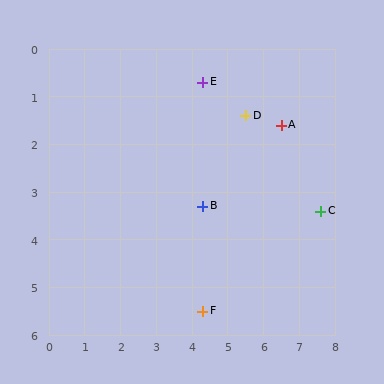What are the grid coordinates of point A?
Point A is at approximately (6.5, 1.6).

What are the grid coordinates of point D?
Point D is at approximately (5.5, 1.4).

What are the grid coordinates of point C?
Point C is at approximately (7.6, 3.4).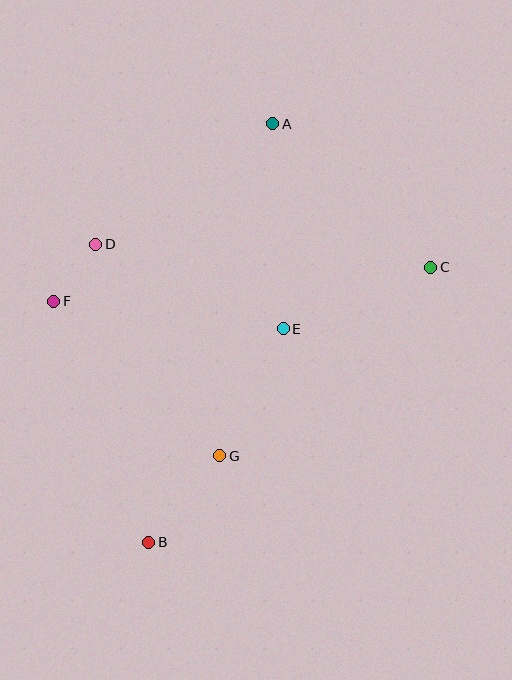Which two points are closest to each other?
Points D and F are closest to each other.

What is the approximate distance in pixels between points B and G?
The distance between B and G is approximately 112 pixels.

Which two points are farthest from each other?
Points A and B are farthest from each other.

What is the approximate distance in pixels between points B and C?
The distance between B and C is approximately 394 pixels.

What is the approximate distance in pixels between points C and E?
The distance between C and E is approximately 160 pixels.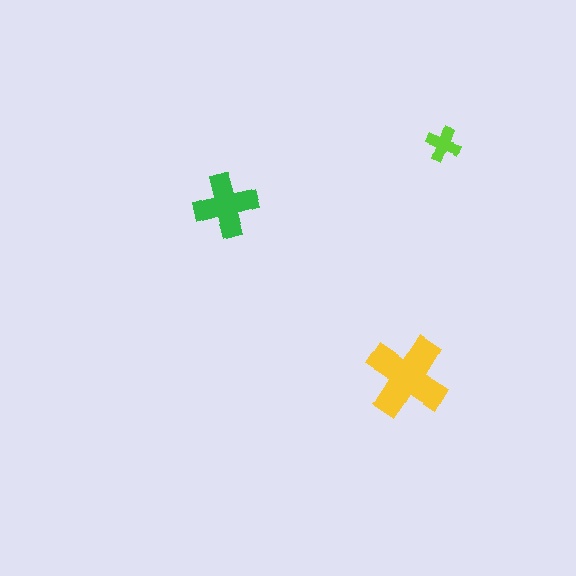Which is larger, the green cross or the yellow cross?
The yellow one.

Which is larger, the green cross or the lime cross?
The green one.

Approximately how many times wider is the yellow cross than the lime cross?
About 2.5 times wider.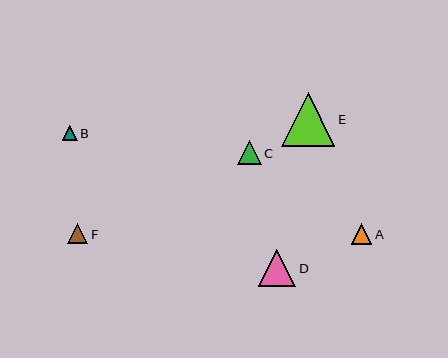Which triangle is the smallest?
Triangle B is the smallest with a size of approximately 15 pixels.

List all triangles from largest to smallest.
From largest to smallest: E, D, C, A, F, B.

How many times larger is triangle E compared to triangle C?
Triangle E is approximately 2.2 times the size of triangle C.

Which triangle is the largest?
Triangle E is the largest with a size of approximately 53 pixels.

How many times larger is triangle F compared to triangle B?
Triangle F is approximately 1.3 times the size of triangle B.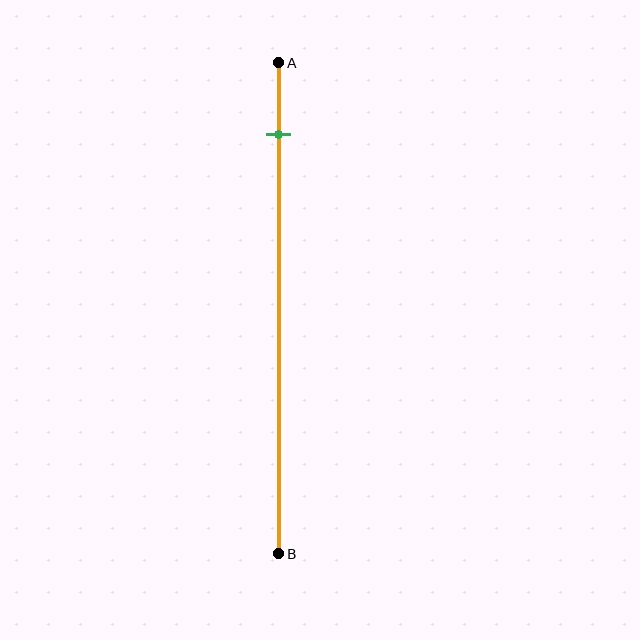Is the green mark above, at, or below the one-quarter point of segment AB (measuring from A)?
The green mark is above the one-quarter point of segment AB.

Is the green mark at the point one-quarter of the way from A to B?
No, the mark is at about 15% from A, not at the 25% one-quarter point.